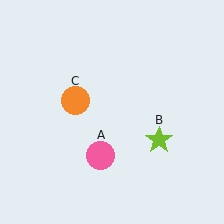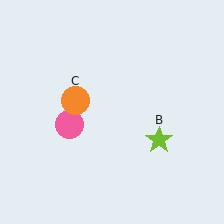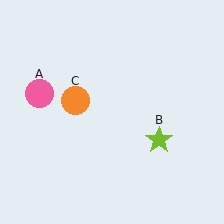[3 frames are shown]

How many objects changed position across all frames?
1 object changed position: pink circle (object A).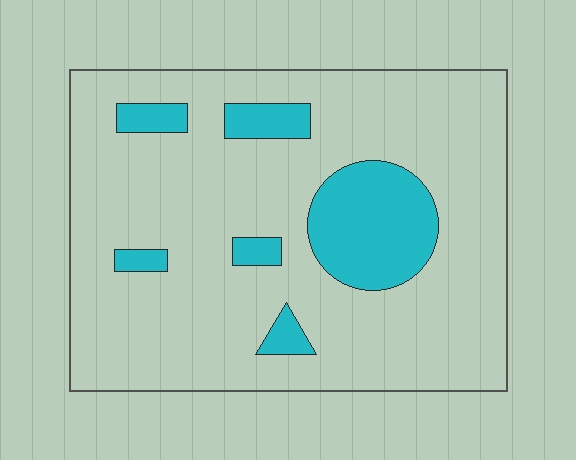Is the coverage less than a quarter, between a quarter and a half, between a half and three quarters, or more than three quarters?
Less than a quarter.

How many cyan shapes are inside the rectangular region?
6.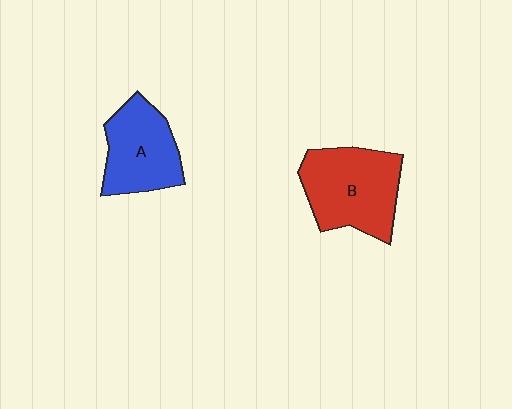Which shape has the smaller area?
Shape A (blue).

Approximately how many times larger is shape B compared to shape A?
Approximately 1.3 times.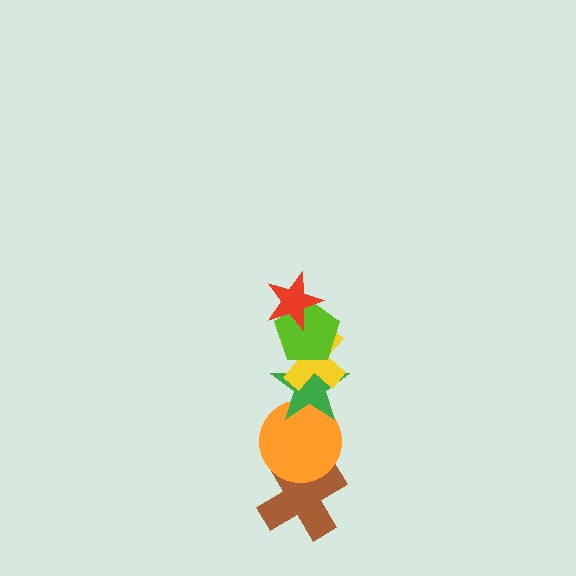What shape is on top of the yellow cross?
The lime pentagon is on top of the yellow cross.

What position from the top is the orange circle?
The orange circle is 5th from the top.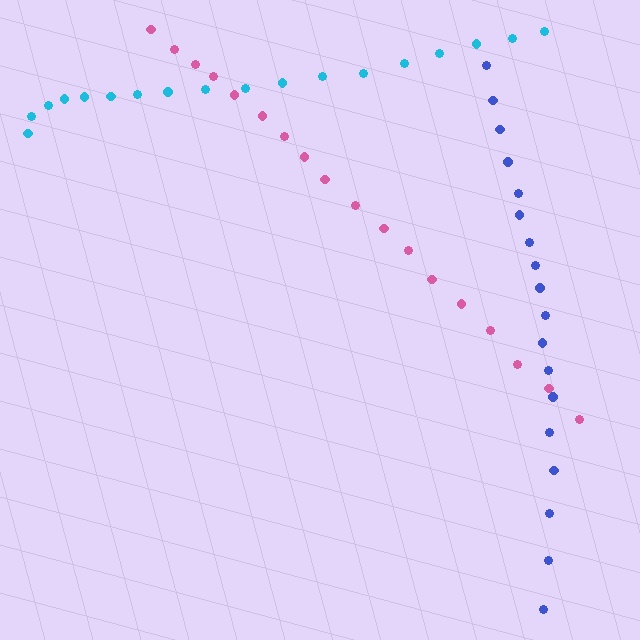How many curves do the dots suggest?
There are 3 distinct paths.